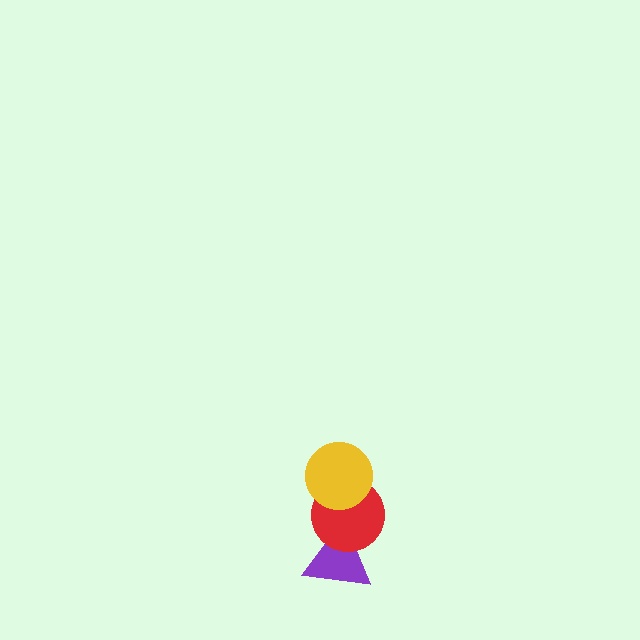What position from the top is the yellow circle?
The yellow circle is 1st from the top.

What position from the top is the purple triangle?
The purple triangle is 3rd from the top.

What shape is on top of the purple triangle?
The red circle is on top of the purple triangle.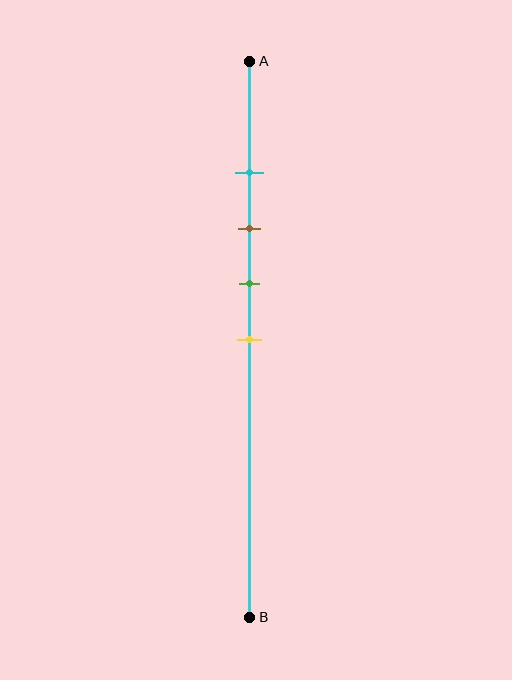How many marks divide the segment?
There are 4 marks dividing the segment.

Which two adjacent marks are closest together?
The cyan and brown marks are the closest adjacent pair.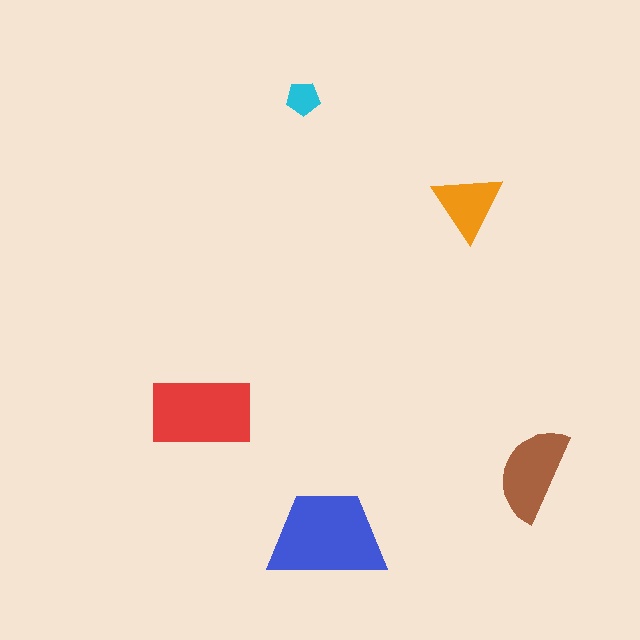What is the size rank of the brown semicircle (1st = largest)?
3rd.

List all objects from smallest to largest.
The cyan pentagon, the orange triangle, the brown semicircle, the red rectangle, the blue trapezoid.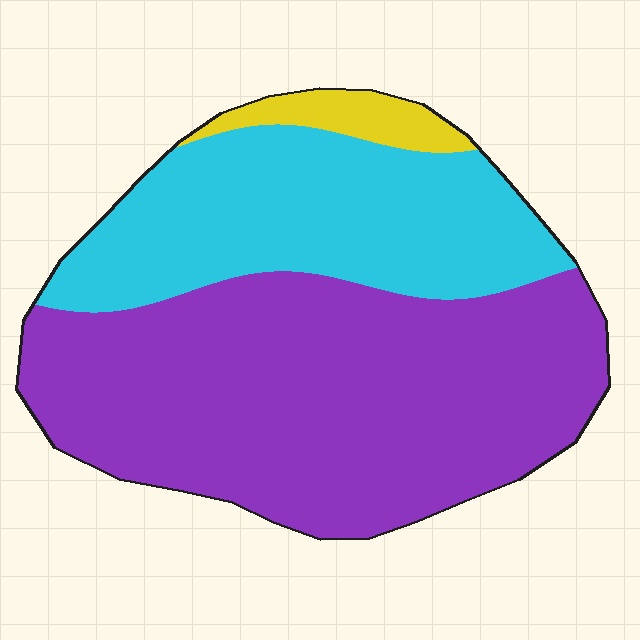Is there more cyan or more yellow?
Cyan.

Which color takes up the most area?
Purple, at roughly 60%.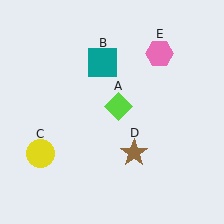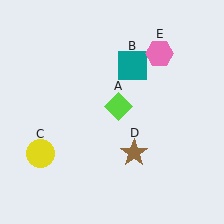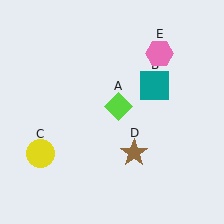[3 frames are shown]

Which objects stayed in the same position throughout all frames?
Lime diamond (object A) and yellow circle (object C) and brown star (object D) and pink hexagon (object E) remained stationary.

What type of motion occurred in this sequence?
The teal square (object B) rotated clockwise around the center of the scene.